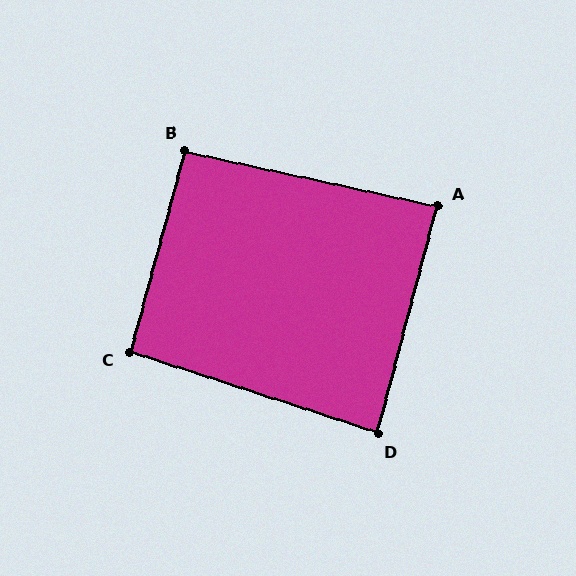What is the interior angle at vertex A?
Approximately 87 degrees (approximately right).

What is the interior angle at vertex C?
Approximately 93 degrees (approximately right).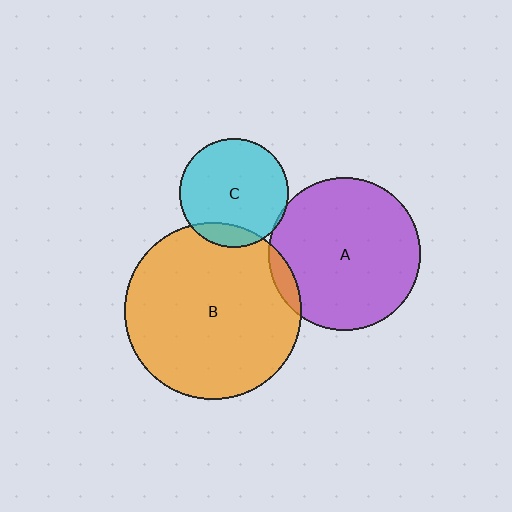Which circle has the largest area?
Circle B (orange).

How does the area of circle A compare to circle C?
Approximately 2.0 times.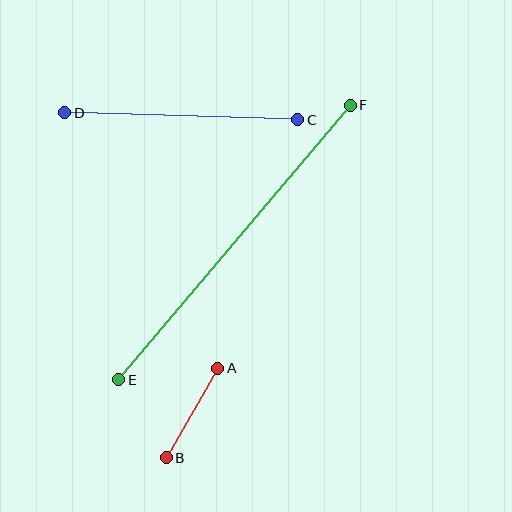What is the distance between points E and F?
The distance is approximately 359 pixels.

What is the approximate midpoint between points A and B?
The midpoint is at approximately (192, 413) pixels.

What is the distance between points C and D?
The distance is approximately 233 pixels.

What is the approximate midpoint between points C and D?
The midpoint is at approximately (181, 116) pixels.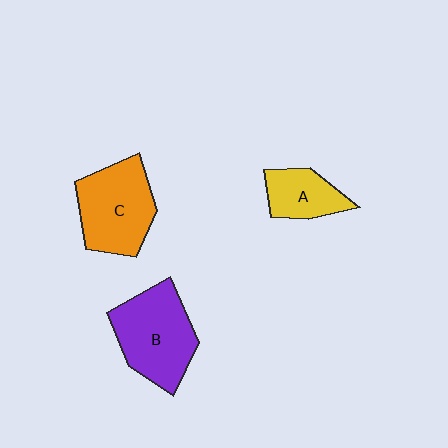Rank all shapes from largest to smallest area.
From largest to smallest: B (purple), C (orange), A (yellow).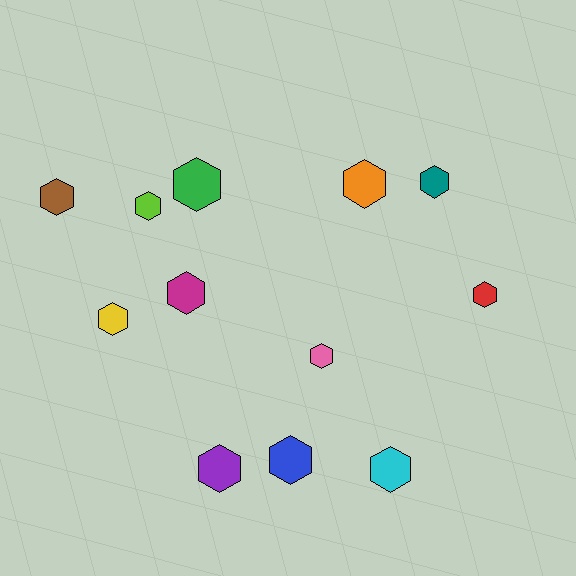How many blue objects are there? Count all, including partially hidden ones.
There is 1 blue object.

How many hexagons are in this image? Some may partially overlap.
There are 12 hexagons.